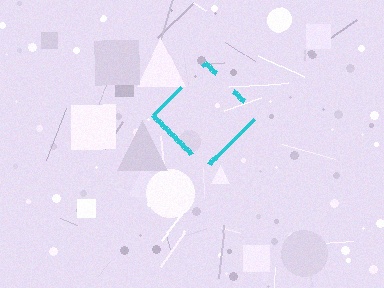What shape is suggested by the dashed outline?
The dashed outline suggests a diamond.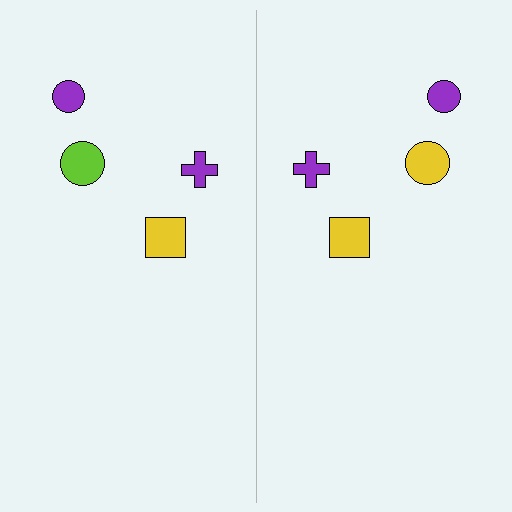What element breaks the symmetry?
The yellow circle on the right side breaks the symmetry — its mirror counterpart is lime.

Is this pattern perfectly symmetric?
No, the pattern is not perfectly symmetric. The yellow circle on the right side breaks the symmetry — its mirror counterpart is lime.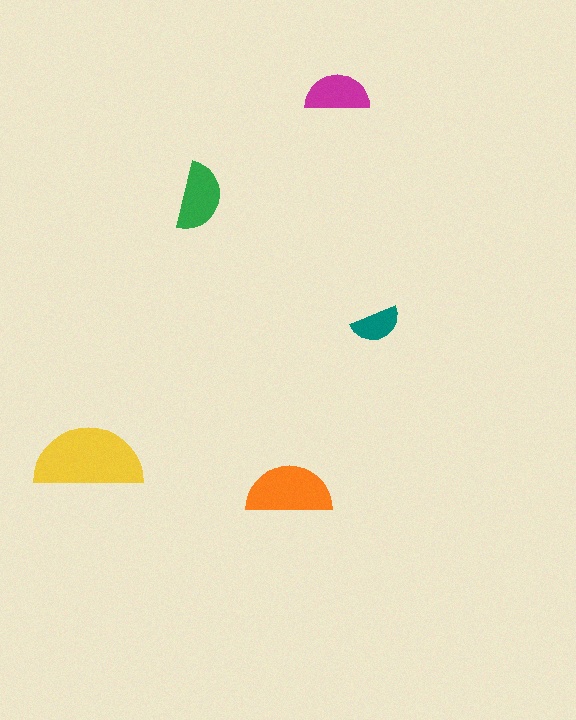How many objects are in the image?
There are 5 objects in the image.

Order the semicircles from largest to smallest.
the yellow one, the orange one, the green one, the magenta one, the teal one.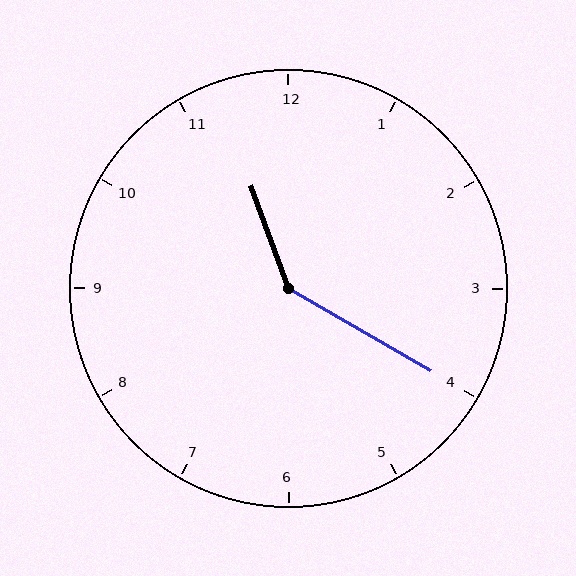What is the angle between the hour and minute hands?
Approximately 140 degrees.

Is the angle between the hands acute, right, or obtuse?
It is obtuse.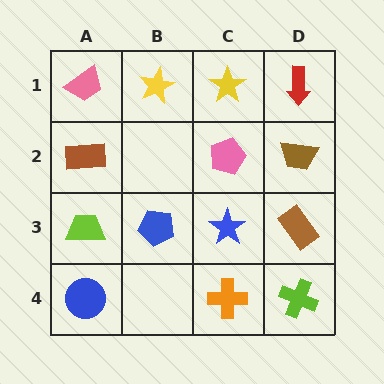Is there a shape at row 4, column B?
No, that cell is empty.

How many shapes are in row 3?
4 shapes.